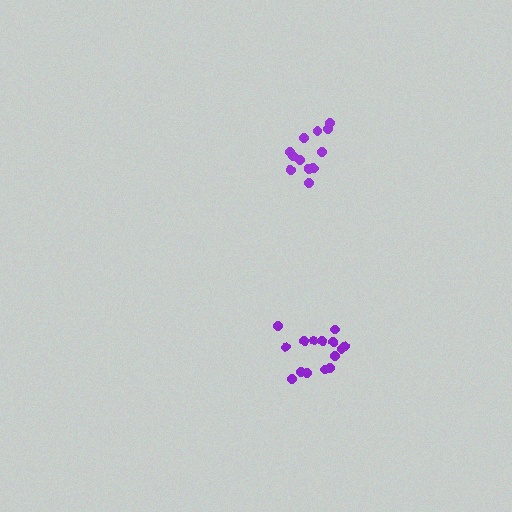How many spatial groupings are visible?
There are 2 spatial groupings.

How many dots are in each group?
Group 1: 12 dots, Group 2: 15 dots (27 total).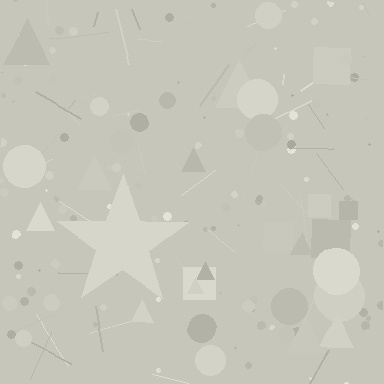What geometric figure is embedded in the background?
A star is embedded in the background.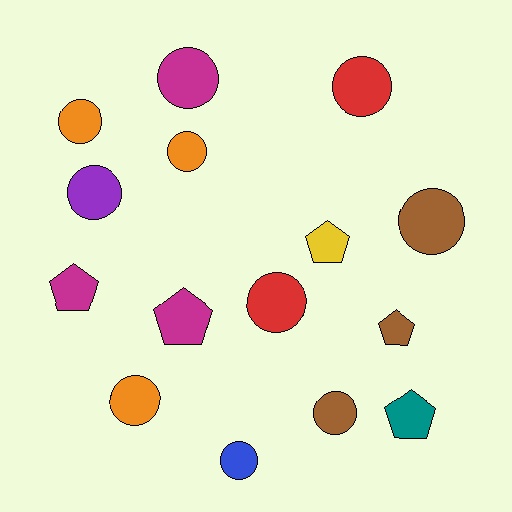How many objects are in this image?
There are 15 objects.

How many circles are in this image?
There are 10 circles.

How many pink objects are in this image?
There are no pink objects.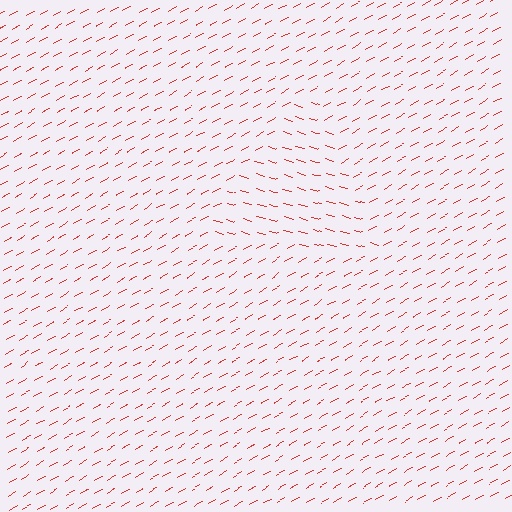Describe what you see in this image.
The image is filled with small red line segments. A triangle region in the image has lines oriented differently from the surrounding lines, creating a visible texture boundary.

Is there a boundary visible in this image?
Yes, there is a texture boundary formed by a change in line orientation.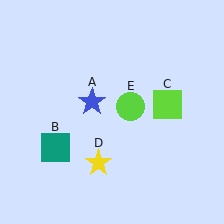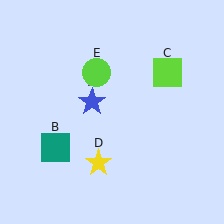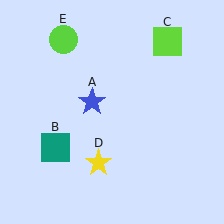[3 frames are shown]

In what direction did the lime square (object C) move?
The lime square (object C) moved up.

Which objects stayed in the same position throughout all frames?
Blue star (object A) and teal square (object B) and yellow star (object D) remained stationary.